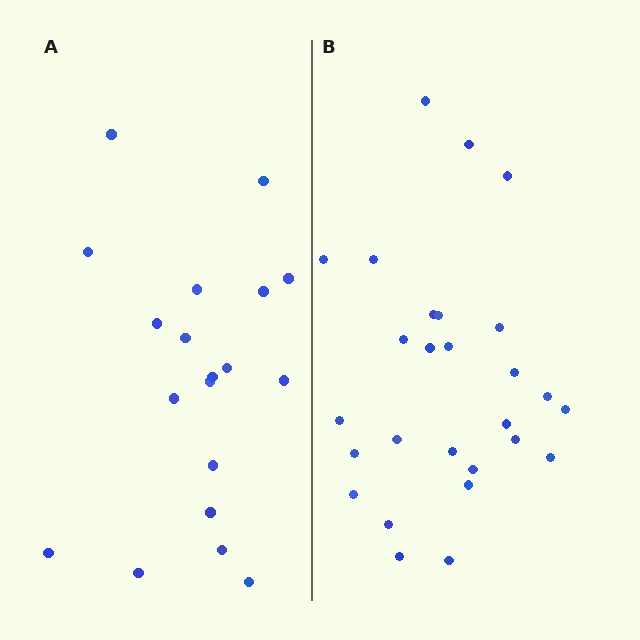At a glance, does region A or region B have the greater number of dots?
Region B (the right region) has more dots.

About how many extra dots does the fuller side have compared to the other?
Region B has roughly 8 or so more dots than region A.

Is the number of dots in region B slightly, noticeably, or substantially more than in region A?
Region B has noticeably more, but not dramatically so. The ratio is roughly 1.4 to 1.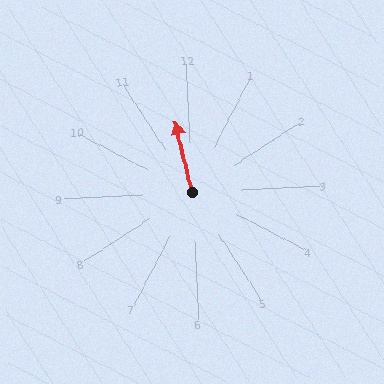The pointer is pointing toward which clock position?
Roughly 12 o'clock.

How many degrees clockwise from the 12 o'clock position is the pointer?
Approximately 350 degrees.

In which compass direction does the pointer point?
North.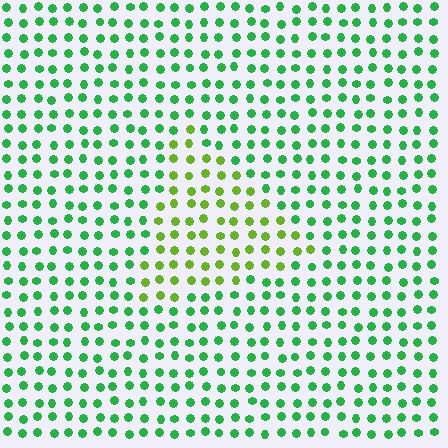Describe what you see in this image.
The image is filled with small green elements in a uniform arrangement. A triangle-shaped region is visible where the elements are tinted to a slightly different hue, forming a subtle color boundary.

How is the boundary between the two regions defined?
The boundary is defined purely by a slight shift in hue (about 41 degrees). Spacing, size, and orientation are identical on both sides.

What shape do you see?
I see a triangle.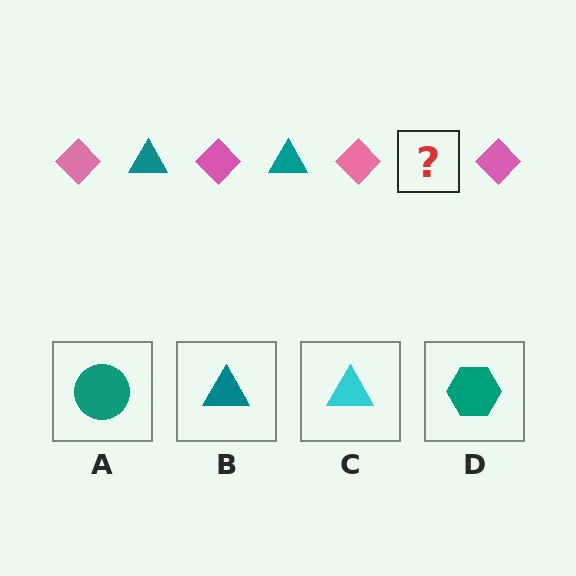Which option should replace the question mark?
Option B.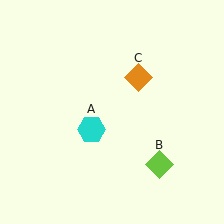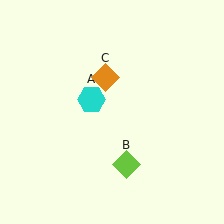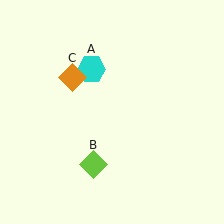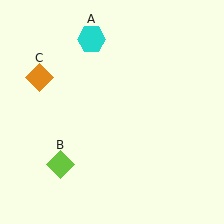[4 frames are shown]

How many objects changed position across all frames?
3 objects changed position: cyan hexagon (object A), lime diamond (object B), orange diamond (object C).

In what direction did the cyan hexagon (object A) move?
The cyan hexagon (object A) moved up.